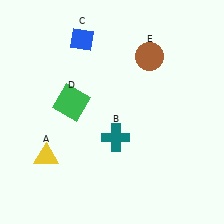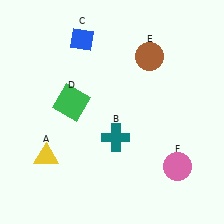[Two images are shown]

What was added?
A pink circle (F) was added in Image 2.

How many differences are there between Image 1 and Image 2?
There is 1 difference between the two images.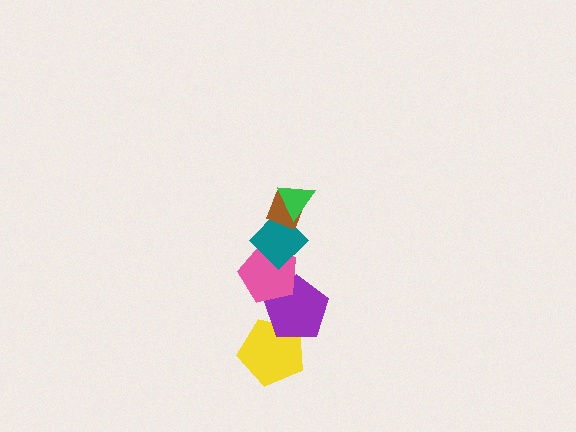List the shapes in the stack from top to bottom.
From top to bottom: the green triangle, the brown diamond, the teal diamond, the pink pentagon, the purple pentagon, the yellow pentagon.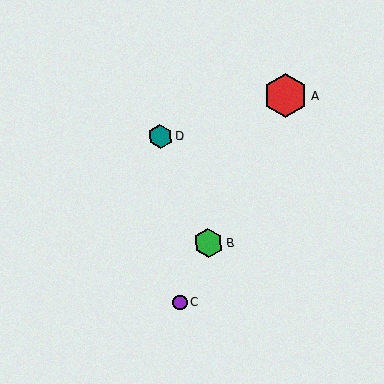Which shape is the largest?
The red hexagon (labeled A) is the largest.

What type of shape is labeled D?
Shape D is a teal hexagon.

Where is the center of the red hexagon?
The center of the red hexagon is at (286, 96).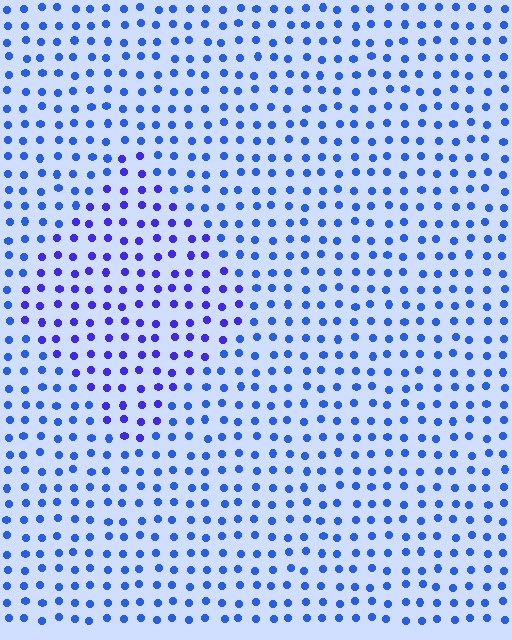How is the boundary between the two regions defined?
The boundary is defined purely by a slight shift in hue (about 25 degrees). Spacing, size, and orientation are identical on both sides.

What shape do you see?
I see a diamond.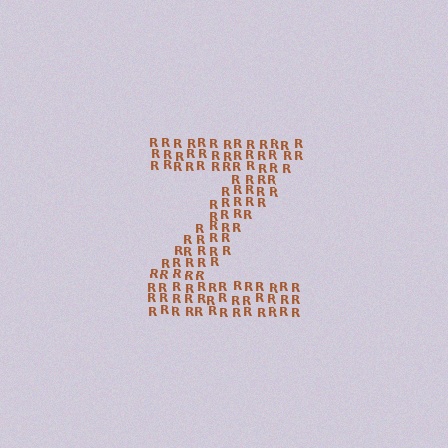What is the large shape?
The large shape is the letter Z.